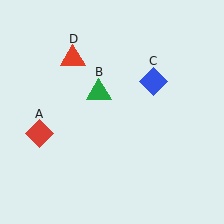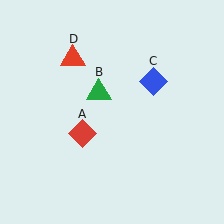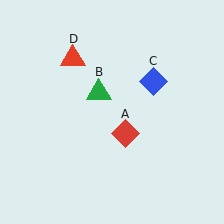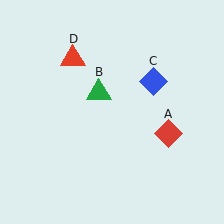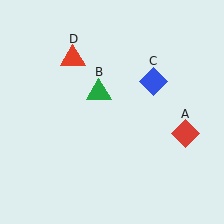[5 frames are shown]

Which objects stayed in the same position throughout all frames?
Green triangle (object B) and blue diamond (object C) and red triangle (object D) remained stationary.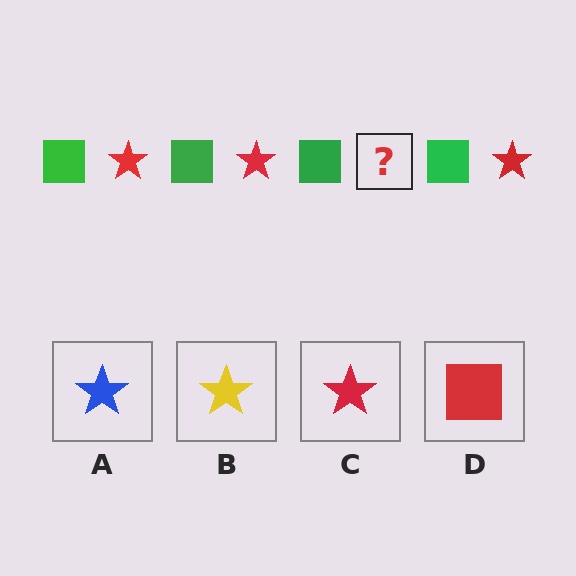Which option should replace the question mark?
Option C.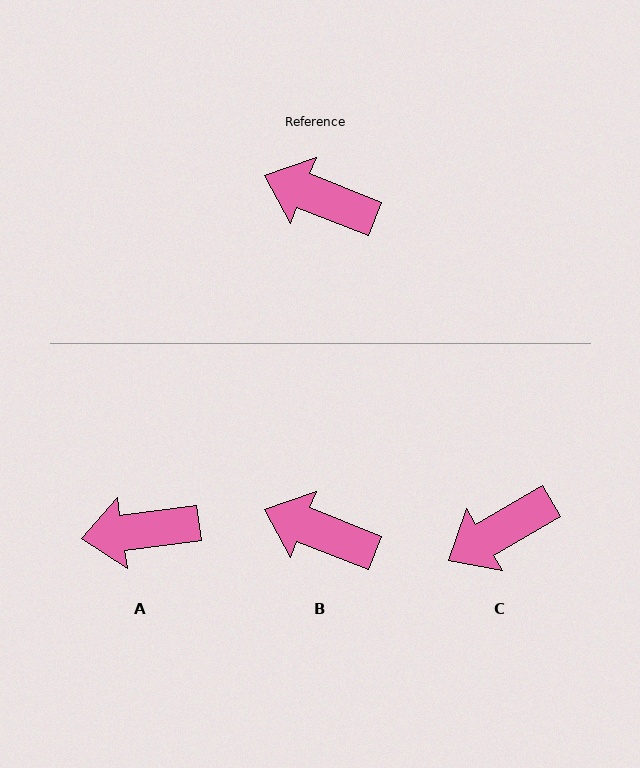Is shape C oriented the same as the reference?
No, it is off by about 51 degrees.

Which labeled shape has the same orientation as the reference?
B.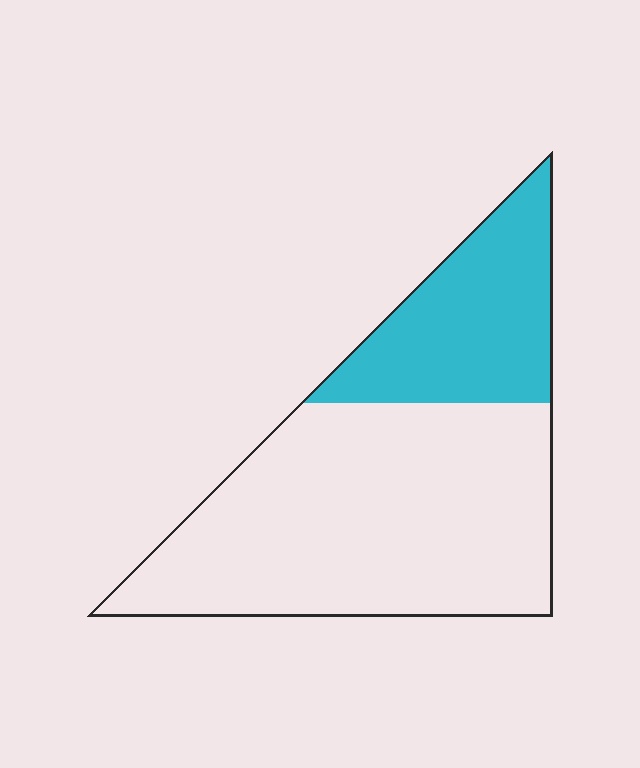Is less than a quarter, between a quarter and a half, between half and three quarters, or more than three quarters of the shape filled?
Between a quarter and a half.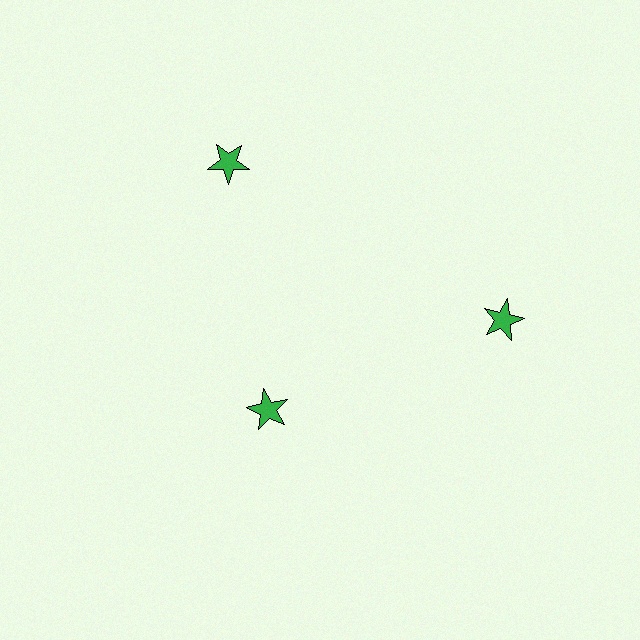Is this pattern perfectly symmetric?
No. The 3 green stars are arranged in a ring, but one element near the 7 o'clock position is pulled inward toward the center, breaking the 3-fold rotational symmetry.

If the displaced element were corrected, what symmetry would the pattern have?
It would have 3-fold rotational symmetry — the pattern would map onto itself every 120 degrees.